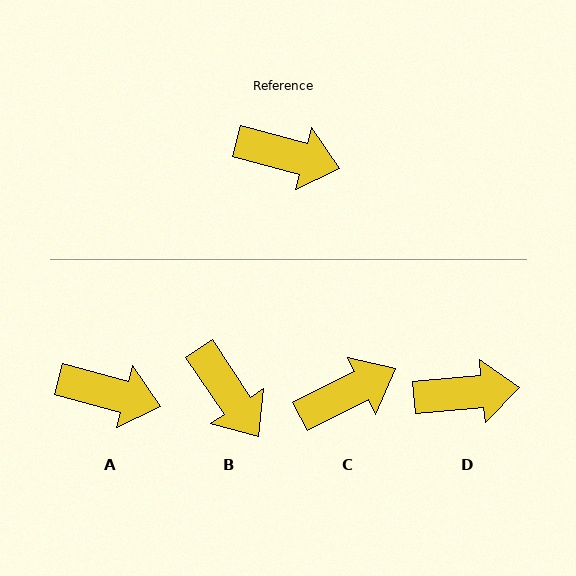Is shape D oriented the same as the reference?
No, it is off by about 20 degrees.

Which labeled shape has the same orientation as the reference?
A.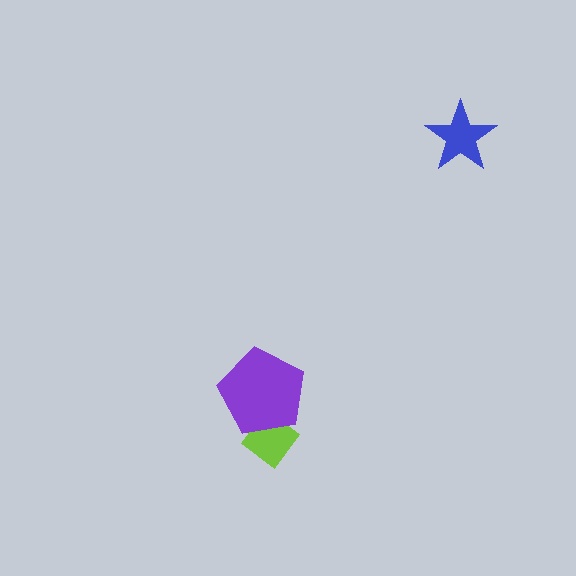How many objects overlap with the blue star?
0 objects overlap with the blue star.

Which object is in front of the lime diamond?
The purple pentagon is in front of the lime diamond.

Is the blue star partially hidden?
No, no other shape covers it.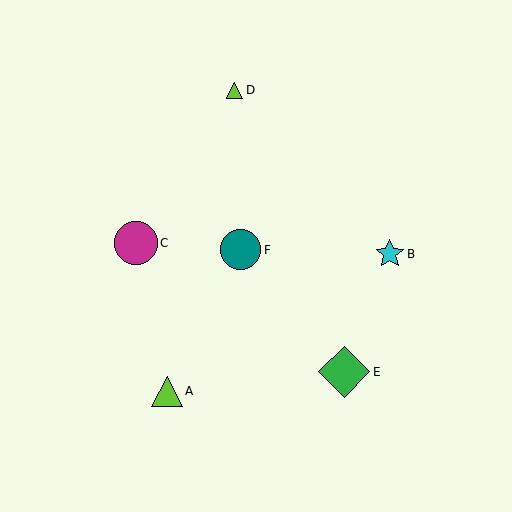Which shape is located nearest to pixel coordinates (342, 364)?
The green diamond (labeled E) at (344, 372) is nearest to that location.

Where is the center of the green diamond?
The center of the green diamond is at (344, 372).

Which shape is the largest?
The green diamond (labeled E) is the largest.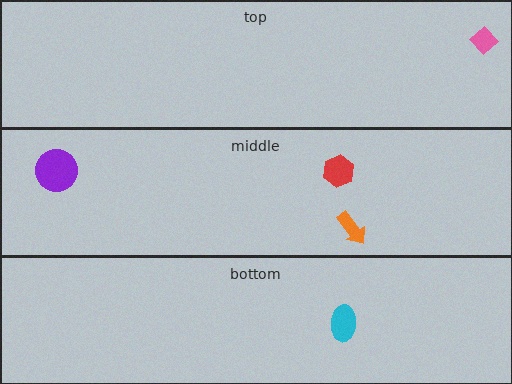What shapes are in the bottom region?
The cyan ellipse.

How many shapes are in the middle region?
3.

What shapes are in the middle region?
The red hexagon, the orange arrow, the purple circle.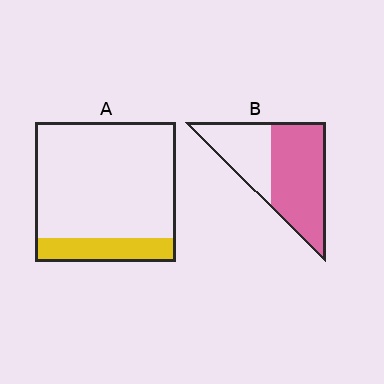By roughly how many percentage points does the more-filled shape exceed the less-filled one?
By roughly 45 percentage points (B over A).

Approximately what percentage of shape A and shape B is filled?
A is approximately 15% and B is approximately 65%.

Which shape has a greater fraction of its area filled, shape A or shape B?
Shape B.